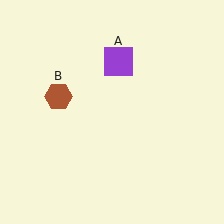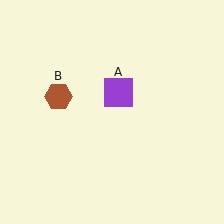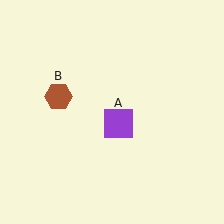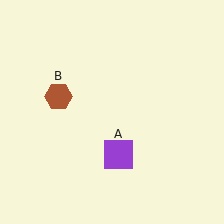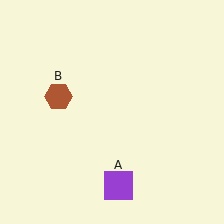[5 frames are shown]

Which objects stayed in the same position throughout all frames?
Brown hexagon (object B) remained stationary.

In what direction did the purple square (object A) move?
The purple square (object A) moved down.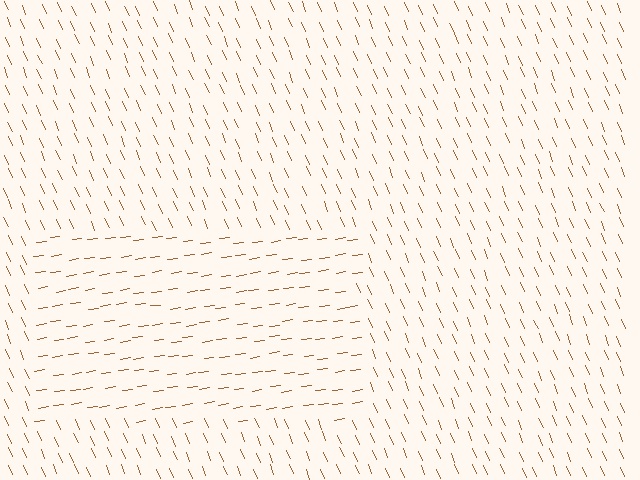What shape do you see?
I see a rectangle.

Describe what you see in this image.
The image is filled with small brown line segments. A rectangle region in the image has lines oriented differently from the surrounding lines, creating a visible texture boundary.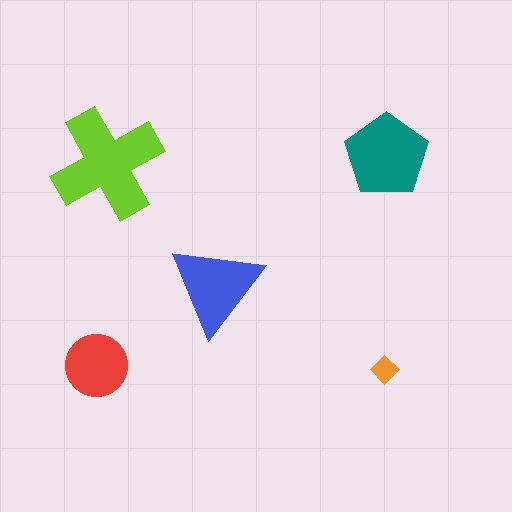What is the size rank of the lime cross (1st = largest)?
1st.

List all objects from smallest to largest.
The orange diamond, the red circle, the blue triangle, the teal pentagon, the lime cross.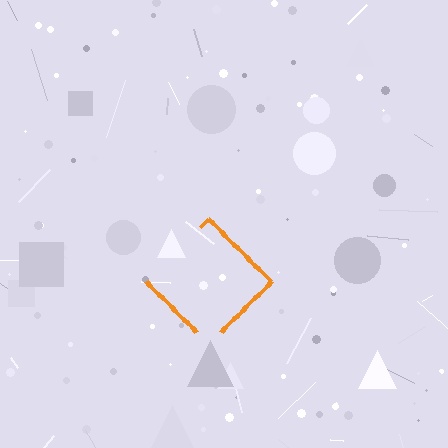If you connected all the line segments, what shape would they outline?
They would outline a diamond.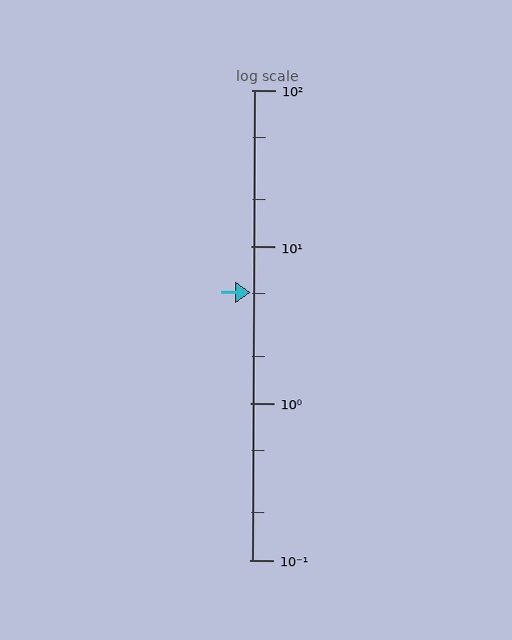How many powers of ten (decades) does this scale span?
The scale spans 3 decades, from 0.1 to 100.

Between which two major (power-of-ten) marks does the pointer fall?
The pointer is between 1 and 10.